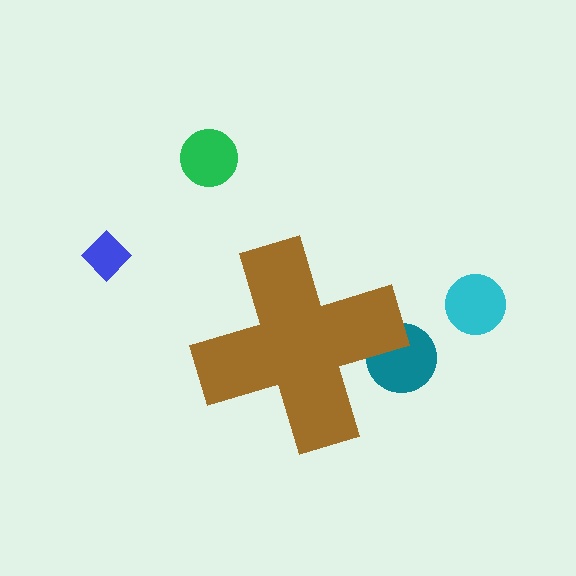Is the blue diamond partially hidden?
No, the blue diamond is fully visible.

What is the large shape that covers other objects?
A brown cross.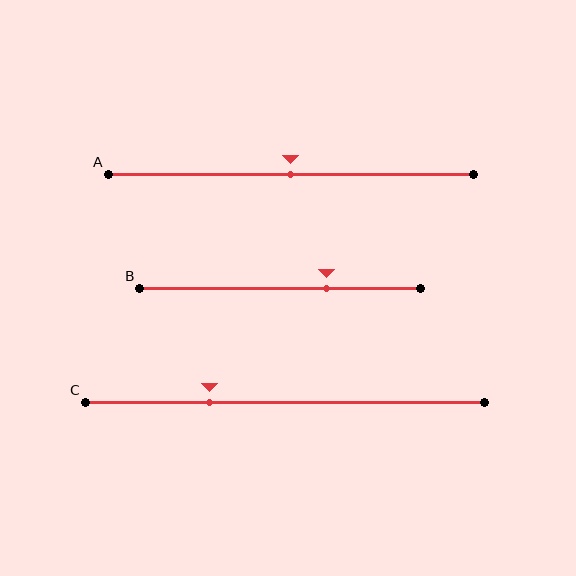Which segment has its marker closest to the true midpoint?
Segment A has its marker closest to the true midpoint.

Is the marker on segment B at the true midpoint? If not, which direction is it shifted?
No, the marker on segment B is shifted to the right by about 17% of the segment length.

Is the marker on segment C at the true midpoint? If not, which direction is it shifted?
No, the marker on segment C is shifted to the left by about 19% of the segment length.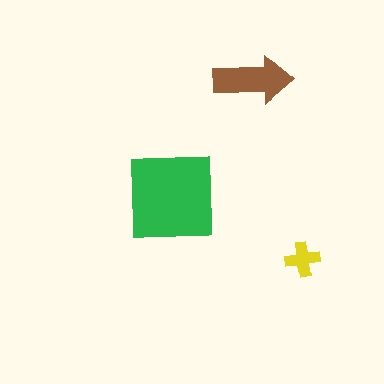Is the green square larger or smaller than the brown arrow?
Larger.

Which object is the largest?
The green square.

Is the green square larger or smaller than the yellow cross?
Larger.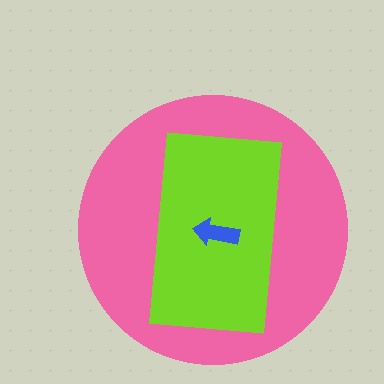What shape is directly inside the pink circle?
The lime rectangle.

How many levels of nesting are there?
3.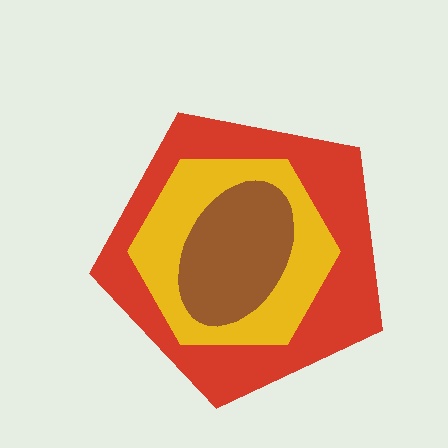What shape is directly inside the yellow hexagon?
The brown ellipse.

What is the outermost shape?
The red pentagon.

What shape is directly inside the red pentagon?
The yellow hexagon.